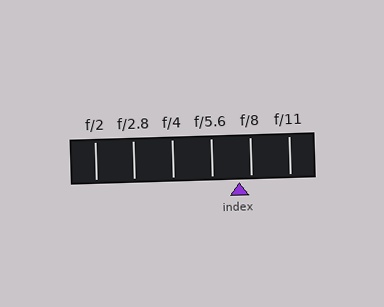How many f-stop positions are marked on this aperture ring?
There are 6 f-stop positions marked.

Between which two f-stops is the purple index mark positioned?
The index mark is between f/5.6 and f/8.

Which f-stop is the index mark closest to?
The index mark is closest to f/8.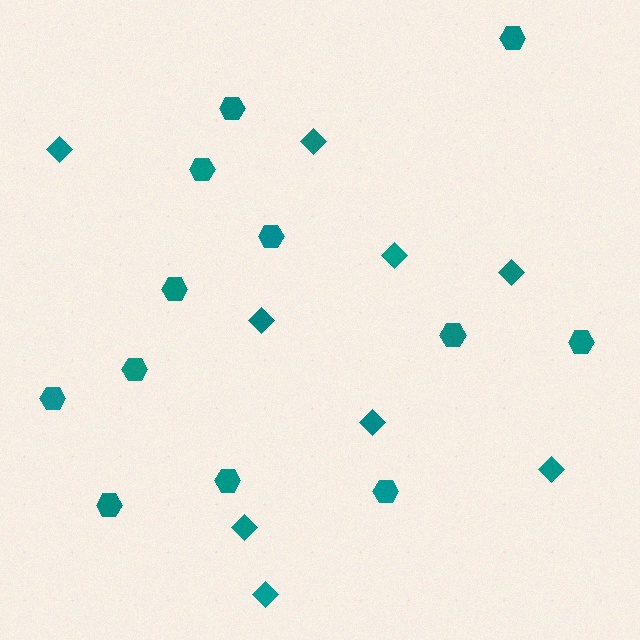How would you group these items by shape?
There are 2 groups: one group of diamonds (9) and one group of hexagons (12).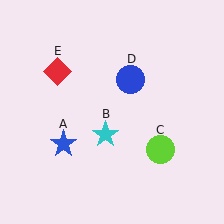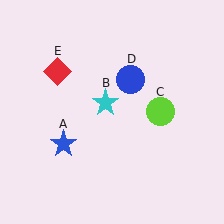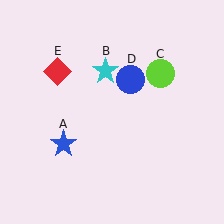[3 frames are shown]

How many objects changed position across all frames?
2 objects changed position: cyan star (object B), lime circle (object C).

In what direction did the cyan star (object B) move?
The cyan star (object B) moved up.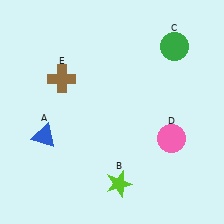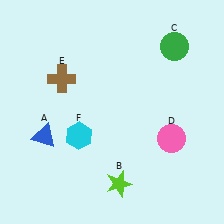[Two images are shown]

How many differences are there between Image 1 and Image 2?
There is 1 difference between the two images.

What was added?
A cyan hexagon (F) was added in Image 2.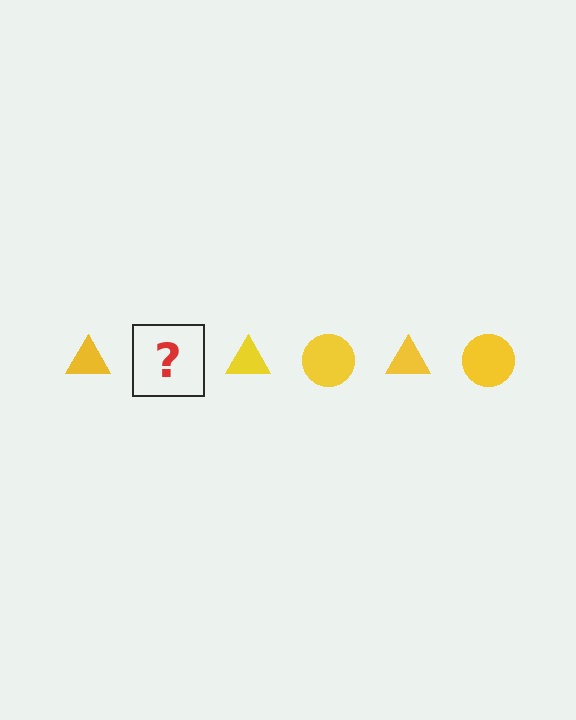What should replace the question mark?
The question mark should be replaced with a yellow circle.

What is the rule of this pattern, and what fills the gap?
The rule is that the pattern cycles through triangle, circle shapes in yellow. The gap should be filled with a yellow circle.